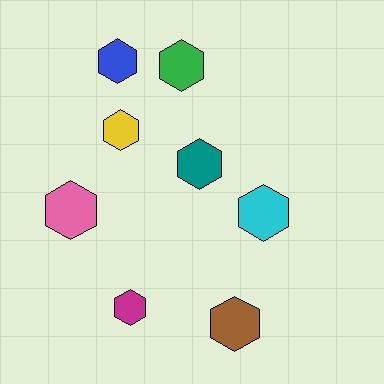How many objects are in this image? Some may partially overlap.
There are 8 objects.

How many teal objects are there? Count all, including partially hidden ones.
There is 1 teal object.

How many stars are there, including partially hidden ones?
There are no stars.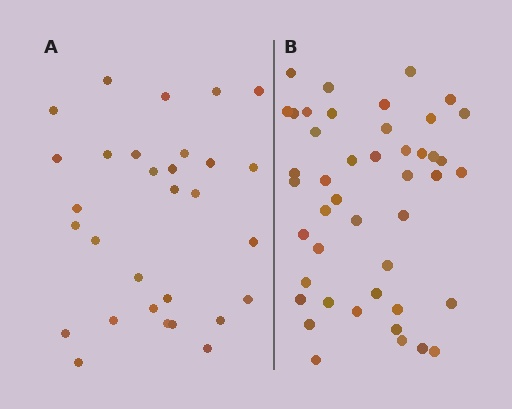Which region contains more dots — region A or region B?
Region B (the right region) has more dots.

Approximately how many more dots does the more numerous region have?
Region B has approximately 15 more dots than region A.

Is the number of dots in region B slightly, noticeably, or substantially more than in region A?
Region B has substantially more. The ratio is roughly 1.5 to 1.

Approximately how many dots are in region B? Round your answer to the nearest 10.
About 40 dots. (The exact count is 45, which rounds to 40.)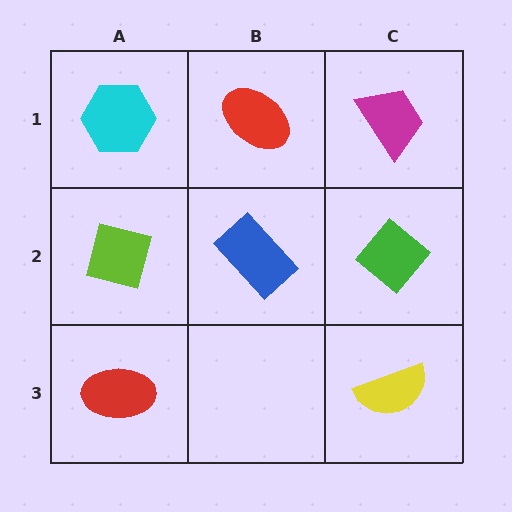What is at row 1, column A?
A cyan hexagon.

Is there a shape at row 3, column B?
No, that cell is empty.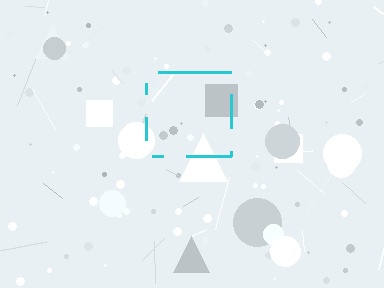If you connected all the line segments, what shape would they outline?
They would outline a square.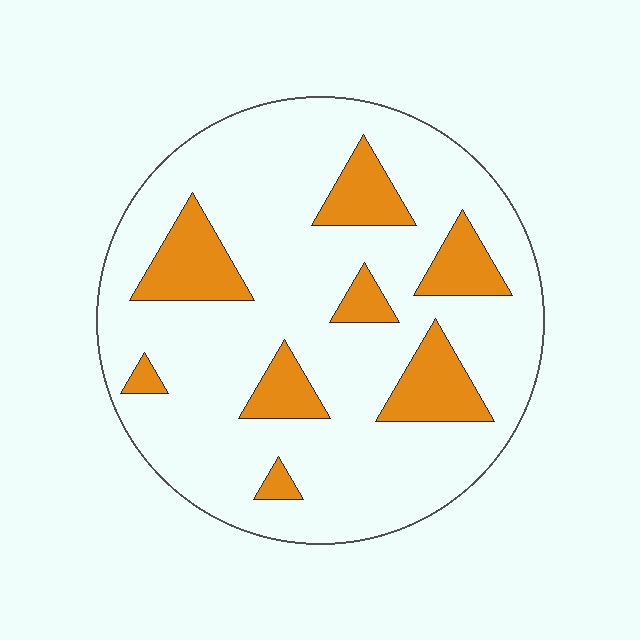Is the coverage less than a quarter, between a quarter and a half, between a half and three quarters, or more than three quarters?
Less than a quarter.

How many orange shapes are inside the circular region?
8.